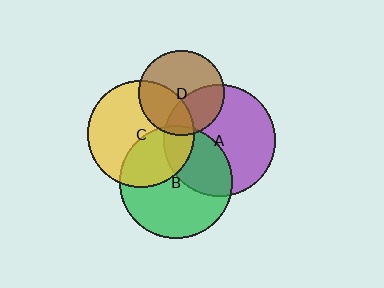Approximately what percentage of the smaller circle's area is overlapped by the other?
Approximately 35%.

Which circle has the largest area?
Circle B (green).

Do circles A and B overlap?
Yes.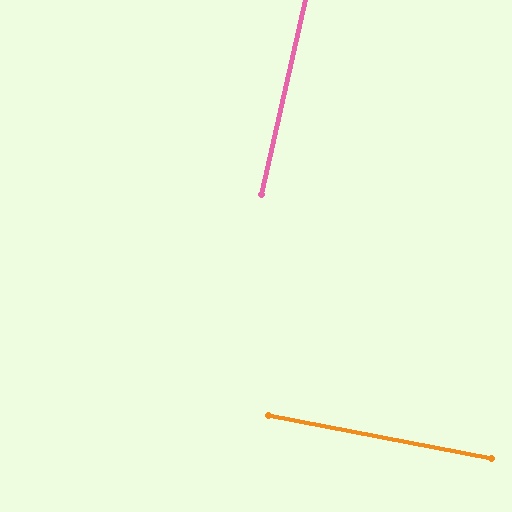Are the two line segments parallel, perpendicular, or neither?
Perpendicular — they meet at approximately 88°.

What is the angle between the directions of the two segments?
Approximately 88 degrees.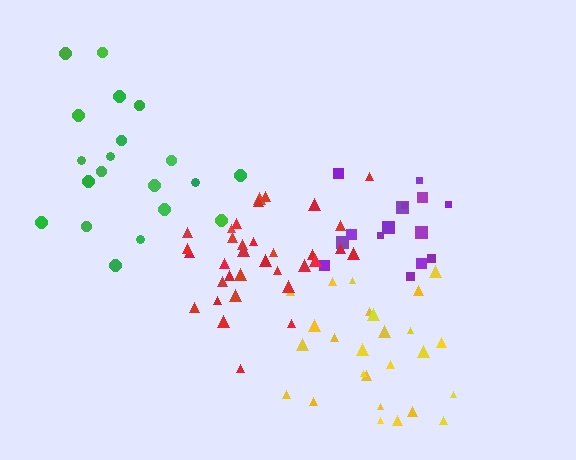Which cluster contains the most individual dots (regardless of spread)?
Red (34).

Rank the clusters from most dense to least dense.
red, purple, yellow, green.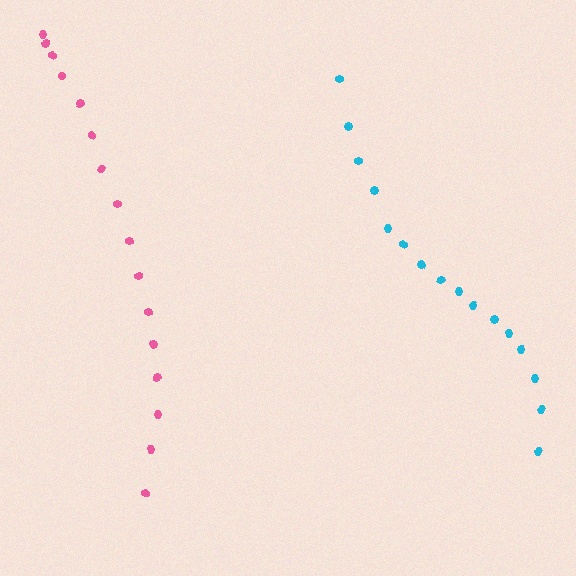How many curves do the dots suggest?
There are 2 distinct paths.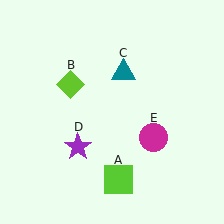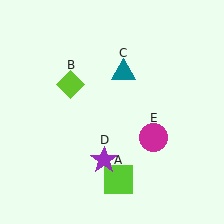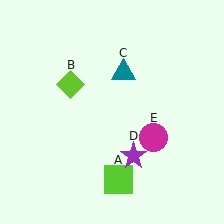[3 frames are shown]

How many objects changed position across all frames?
1 object changed position: purple star (object D).